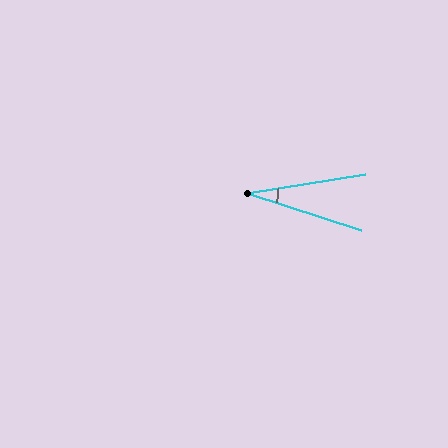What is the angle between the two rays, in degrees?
Approximately 27 degrees.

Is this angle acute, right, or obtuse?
It is acute.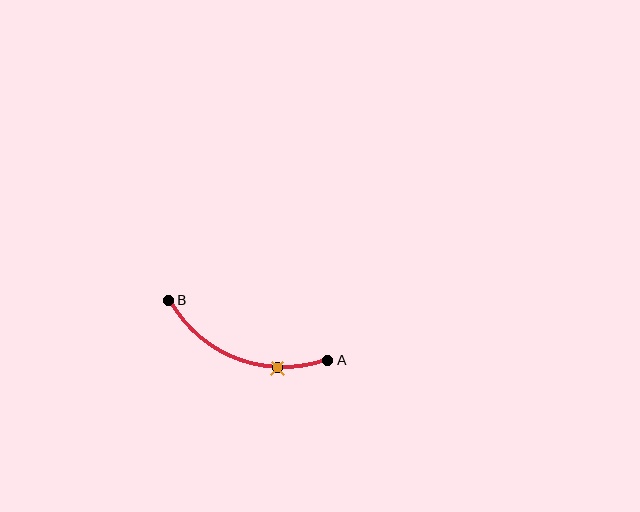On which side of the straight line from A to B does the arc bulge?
The arc bulges below the straight line connecting A and B.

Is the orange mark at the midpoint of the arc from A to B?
No. The orange mark lies on the arc but is closer to endpoint A. The arc midpoint would be at the point on the curve equidistant along the arc from both A and B.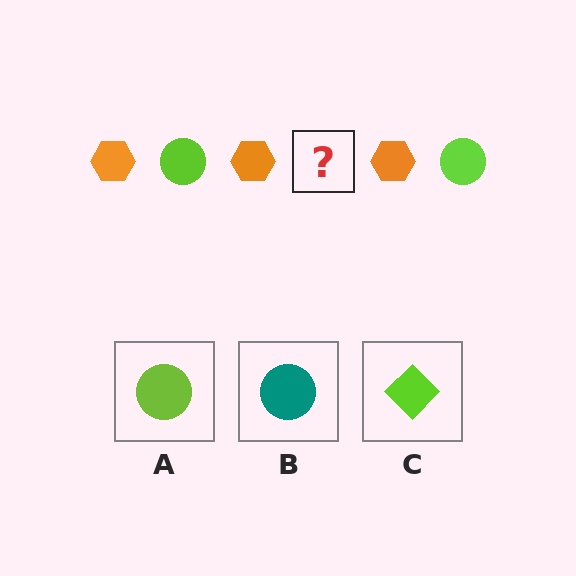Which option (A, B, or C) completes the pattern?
A.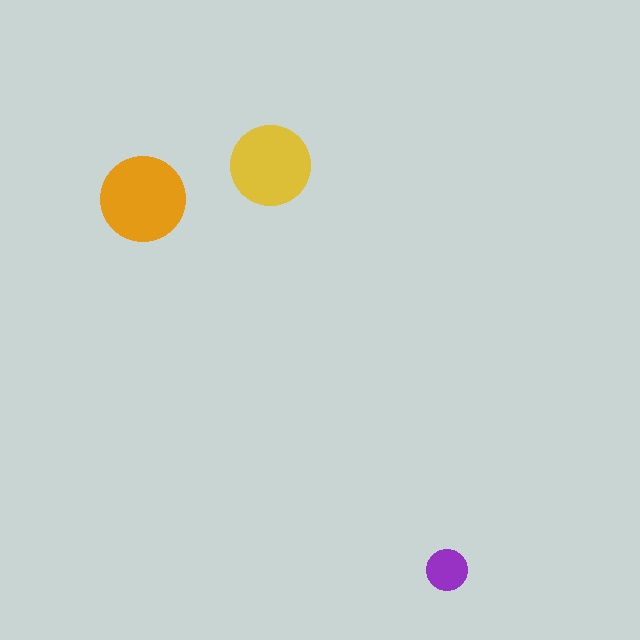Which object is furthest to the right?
The purple circle is rightmost.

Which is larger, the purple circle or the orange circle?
The orange one.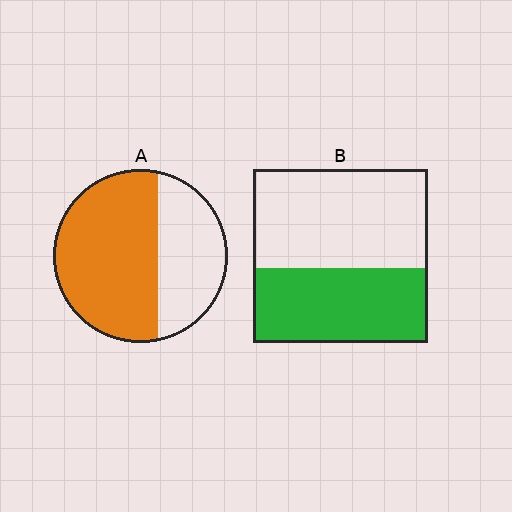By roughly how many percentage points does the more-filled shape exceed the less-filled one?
By roughly 20 percentage points (A over B).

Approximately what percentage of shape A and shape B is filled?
A is approximately 65% and B is approximately 45%.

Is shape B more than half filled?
No.